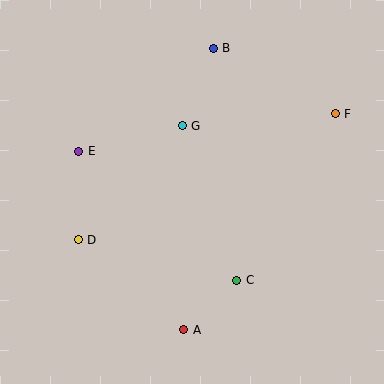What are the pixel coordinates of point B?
Point B is at (213, 48).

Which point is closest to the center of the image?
Point G at (182, 126) is closest to the center.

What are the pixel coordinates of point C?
Point C is at (237, 281).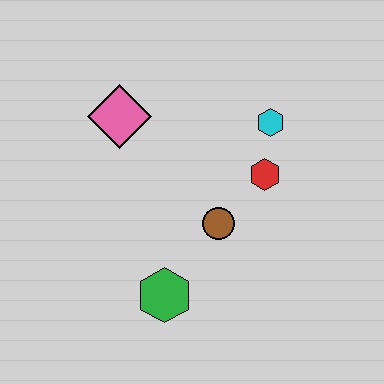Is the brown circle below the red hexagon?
Yes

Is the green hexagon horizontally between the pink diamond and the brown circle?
Yes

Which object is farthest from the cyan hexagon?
The green hexagon is farthest from the cyan hexagon.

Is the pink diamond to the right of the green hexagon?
No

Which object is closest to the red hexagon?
The cyan hexagon is closest to the red hexagon.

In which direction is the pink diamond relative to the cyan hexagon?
The pink diamond is to the left of the cyan hexagon.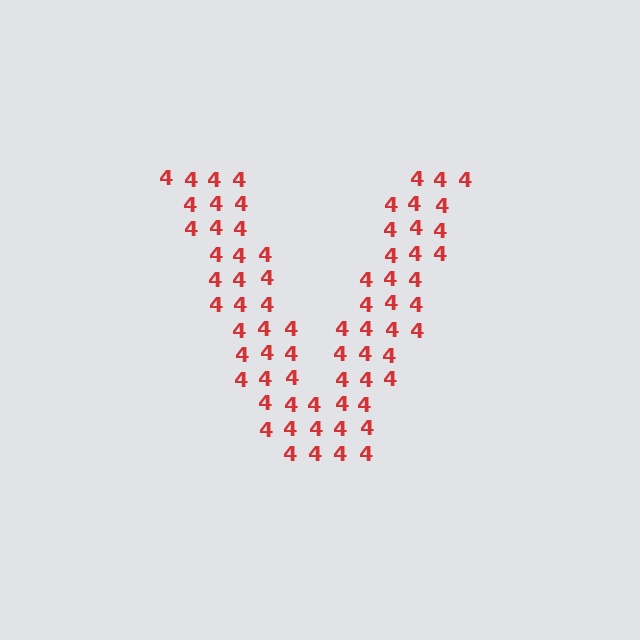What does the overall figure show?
The overall figure shows the letter V.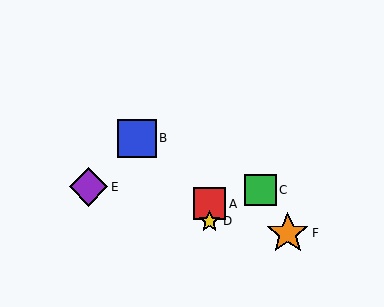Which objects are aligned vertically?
Objects A, D are aligned vertically.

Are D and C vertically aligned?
No, D is at x≈209 and C is at x≈261.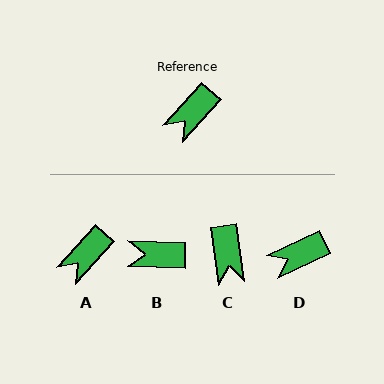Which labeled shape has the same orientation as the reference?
A.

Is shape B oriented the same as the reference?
No, it is off by about 50 degrees.